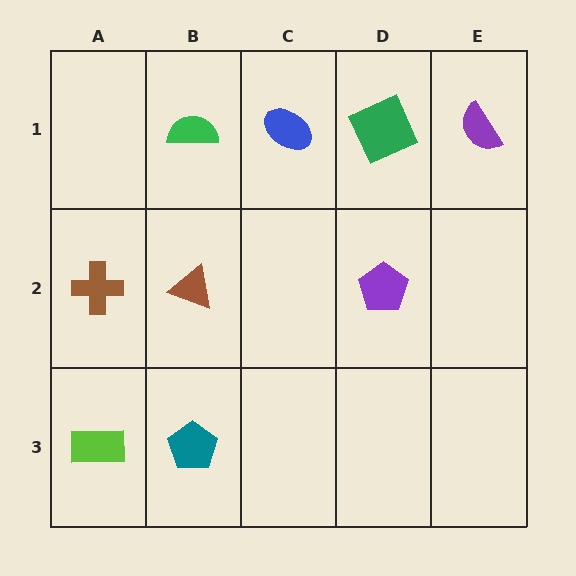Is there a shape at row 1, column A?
No, that cell is empty.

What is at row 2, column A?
A brown cross.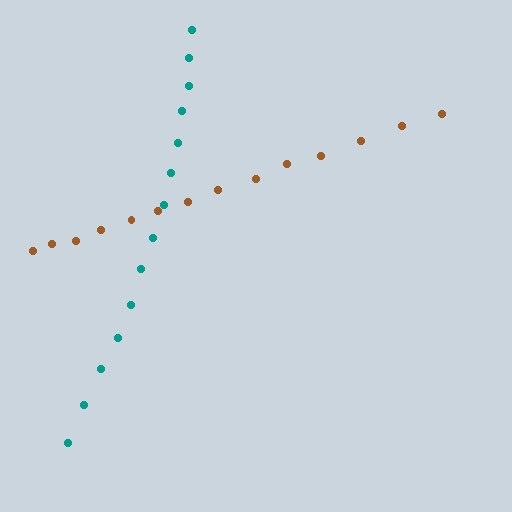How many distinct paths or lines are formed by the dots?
There are 2 distinct paths.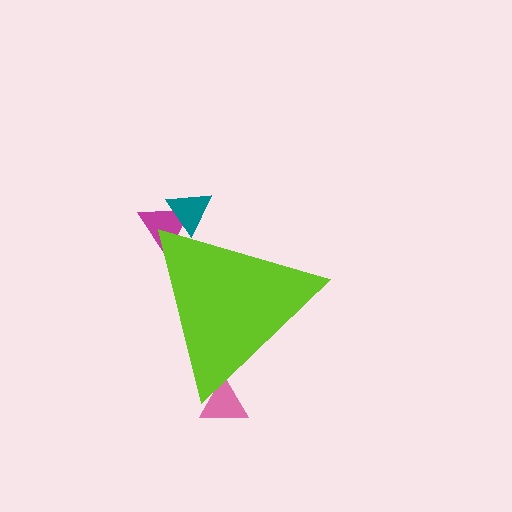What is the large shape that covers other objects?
A lime triangle.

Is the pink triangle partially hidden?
Yes, the pink triangle is partially hidden behind the lime triangle.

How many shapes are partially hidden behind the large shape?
3 shapes are partially hidden.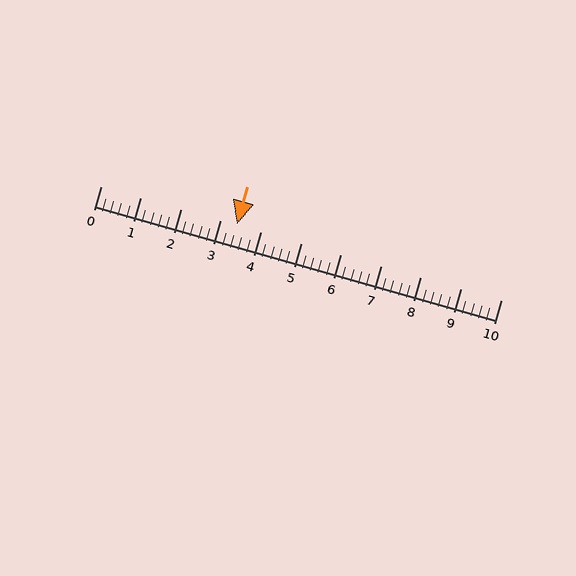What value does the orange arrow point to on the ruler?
The orange arrow points to approximately 3.4.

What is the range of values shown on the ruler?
The ruler shows values from 0 to 10.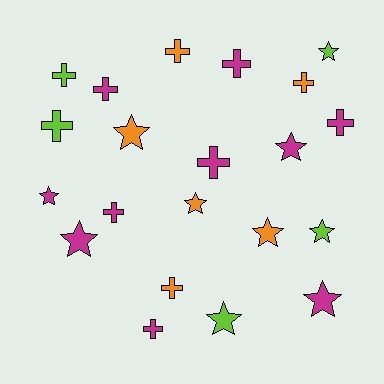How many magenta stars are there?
There are 4 magenta stars.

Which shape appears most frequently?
Cross, with 11 objects.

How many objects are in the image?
There are 21 objects.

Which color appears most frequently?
Magenta, with 10 objects.